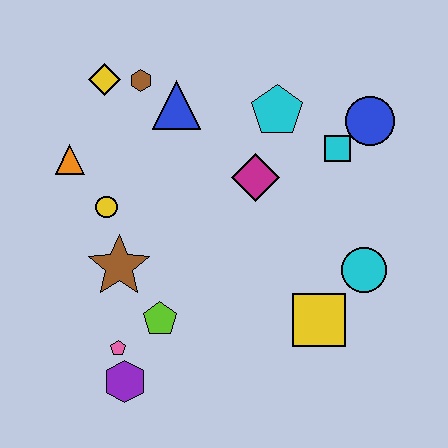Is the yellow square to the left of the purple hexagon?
No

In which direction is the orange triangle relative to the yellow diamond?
The orange triangle is below the yellow diamond.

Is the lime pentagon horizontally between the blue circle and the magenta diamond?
No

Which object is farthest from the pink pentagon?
The blue circle is farthest from the pink pentagon.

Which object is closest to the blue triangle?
The brown hexagon is closest to the blue triangle.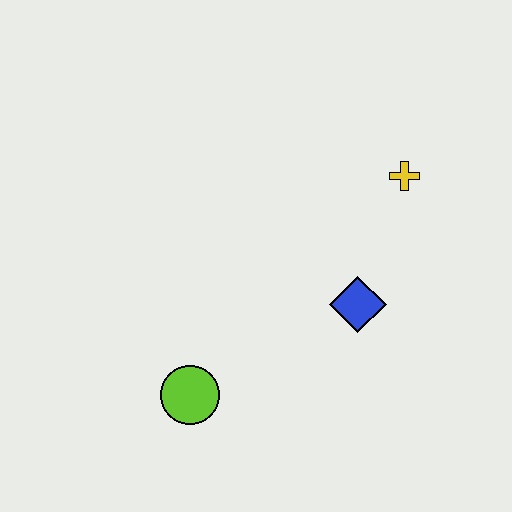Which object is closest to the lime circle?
The blue diamond is closest to the lime circle.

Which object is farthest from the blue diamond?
The lime circle is farthest from the blue diamond.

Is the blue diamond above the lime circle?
Yes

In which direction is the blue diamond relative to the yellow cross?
The blue diamond is below the yellow cross.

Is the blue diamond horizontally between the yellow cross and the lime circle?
Yes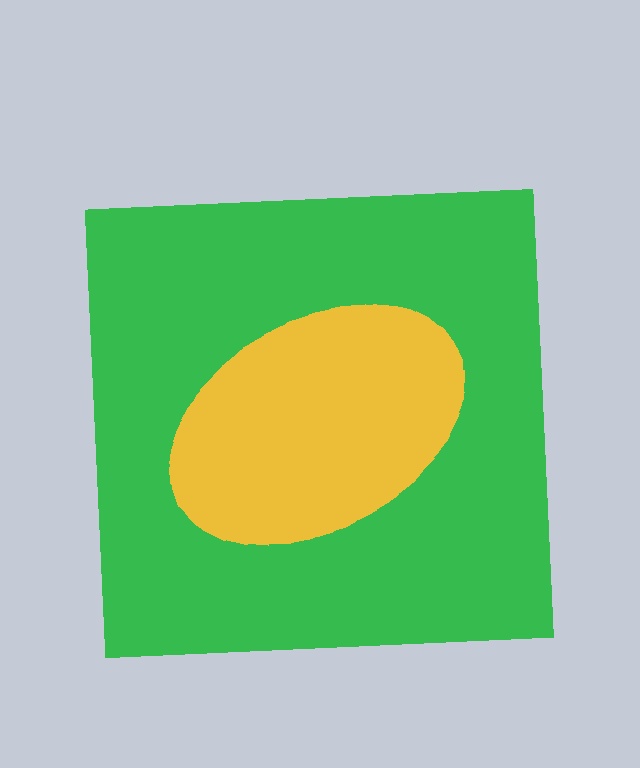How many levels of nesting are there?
2.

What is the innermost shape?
The yellow ellipse.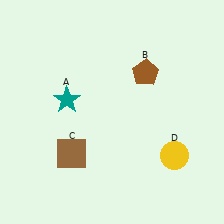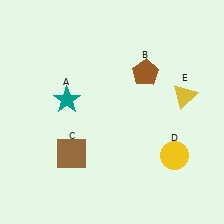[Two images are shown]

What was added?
A yellow triangle (E) was added in Image 2.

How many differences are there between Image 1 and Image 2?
There is 1 difference between the two images.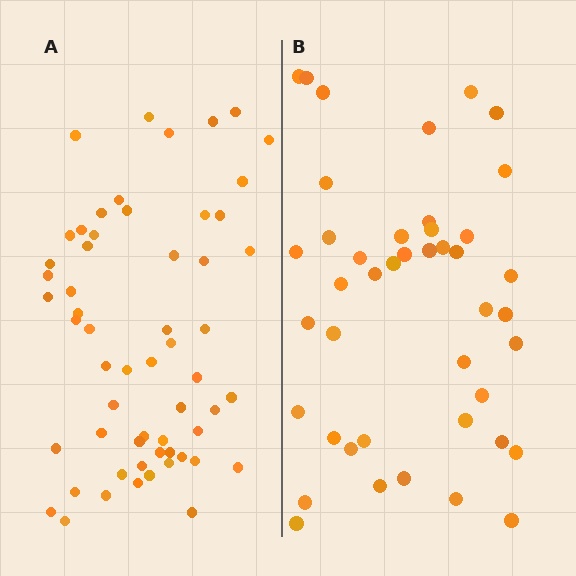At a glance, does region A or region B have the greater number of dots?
Region A (the left region) has more dots.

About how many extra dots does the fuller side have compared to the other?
Region A has approximately 15 more dots than region B.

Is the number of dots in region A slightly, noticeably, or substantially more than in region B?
Region A has noticeably more, but not dramatically so. The ratio is roughly 1.3 to 1.